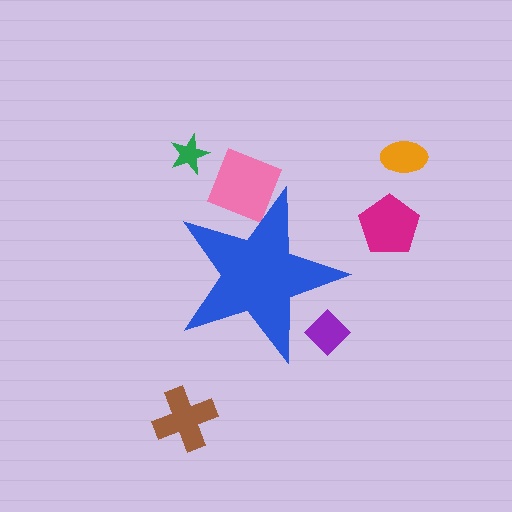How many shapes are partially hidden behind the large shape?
2 shapes are partially hidden.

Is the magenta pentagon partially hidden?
No, the magenta pentagon is fully visible.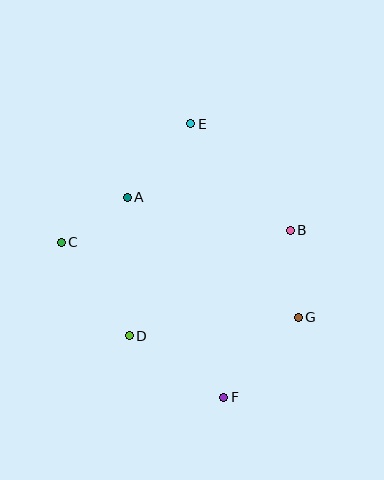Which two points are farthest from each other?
Points E and F are farthest from each other.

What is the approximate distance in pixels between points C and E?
The distance between C and E is approximately 176 pixels.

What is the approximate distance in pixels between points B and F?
The distance between B and F is approximately 180 pixels.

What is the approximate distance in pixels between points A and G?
The distance between A and G is approximately 209 pixels.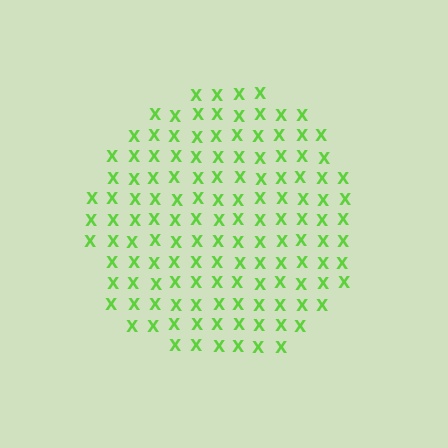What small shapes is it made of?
It is made of small letter X's.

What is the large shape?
The large shape is a circle.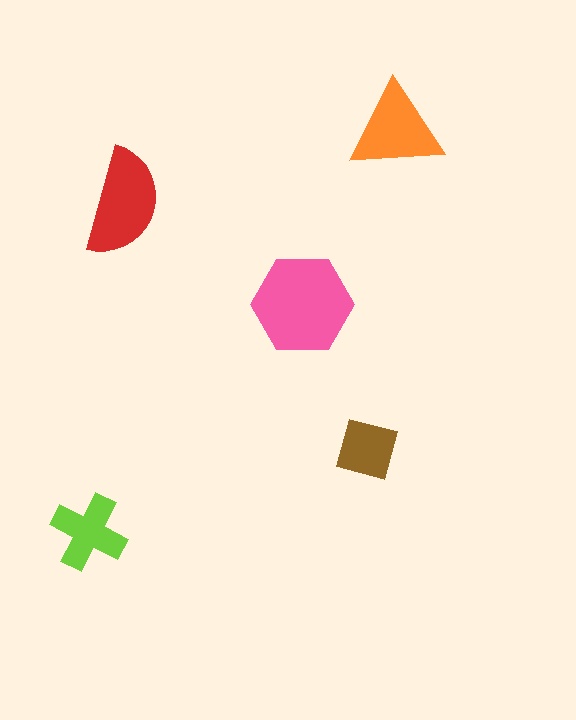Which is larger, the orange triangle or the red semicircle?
The red semicircle.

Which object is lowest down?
The lime cross is bottommost.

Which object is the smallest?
The brown square.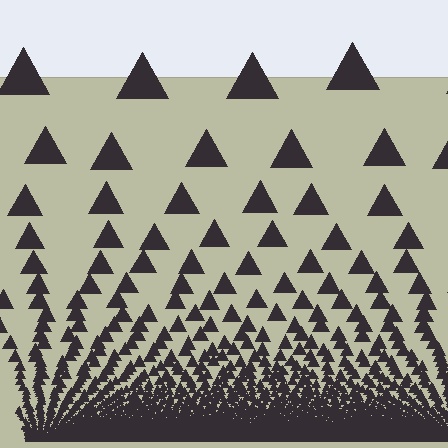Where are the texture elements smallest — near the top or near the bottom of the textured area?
Near the bottom.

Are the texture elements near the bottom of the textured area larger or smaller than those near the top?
Smaller. The gradient is inverted — elements near the bottom are smaller and denser.